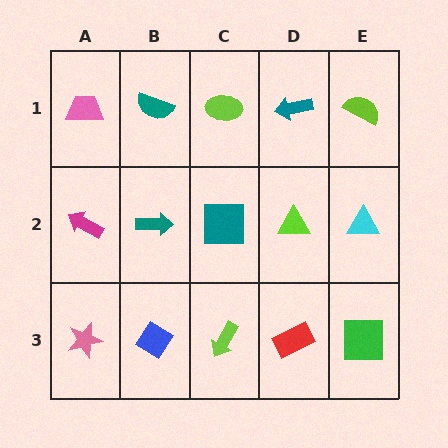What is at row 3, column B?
A blue diamond.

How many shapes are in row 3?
5 shapes.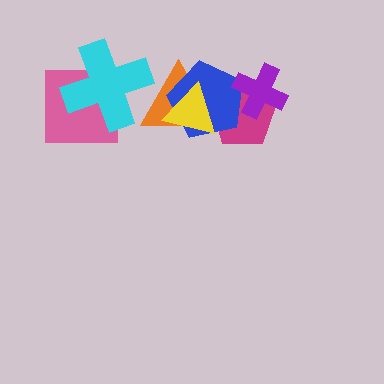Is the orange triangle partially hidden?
Yes, it is partially covered by another shape.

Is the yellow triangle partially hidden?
No, no other shape covers it.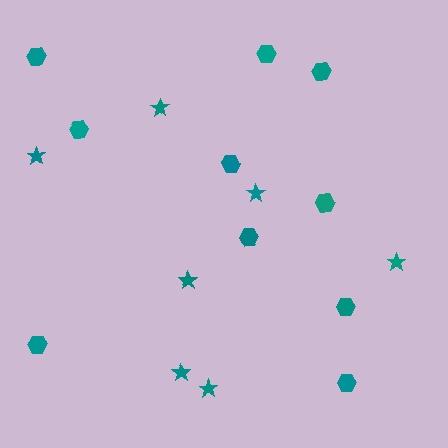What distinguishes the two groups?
There are 2 groups: one group of stars (7) and one group of hexagons (10).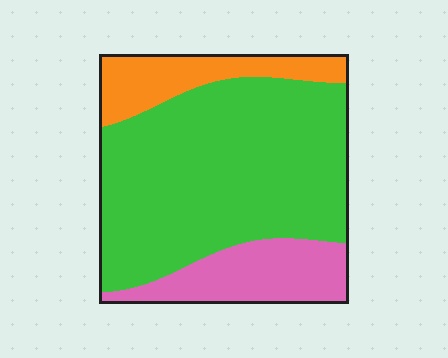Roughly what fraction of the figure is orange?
Orange covers 15% of the figure.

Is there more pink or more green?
Green.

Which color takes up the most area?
Green, at roughly 65%.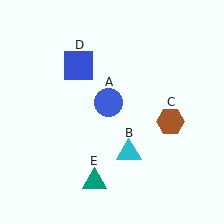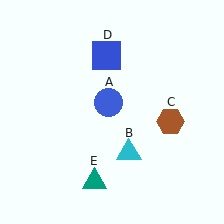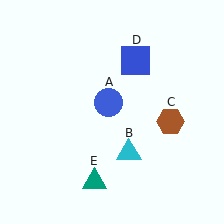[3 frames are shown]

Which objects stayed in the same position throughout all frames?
Blue circle (object A) and cyan triangle (object B) and brown hexagon (object C) and teal triangle (object E) remained stationary.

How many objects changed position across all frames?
1 object changed position: blue square (object D).